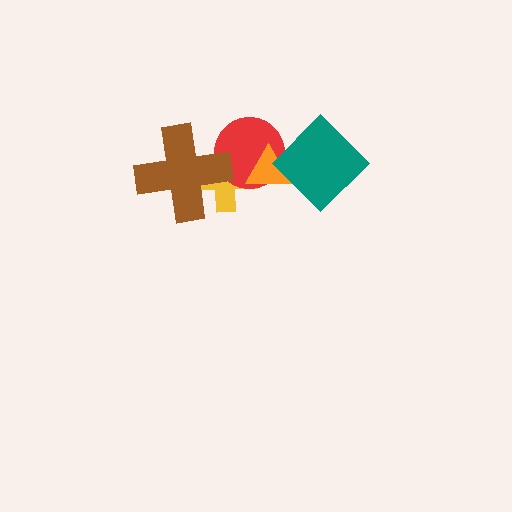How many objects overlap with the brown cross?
2 objects overlap with the brown cross.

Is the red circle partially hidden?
Yes, it is partially covered by another shape.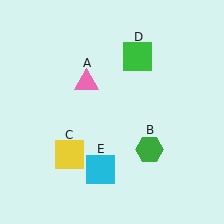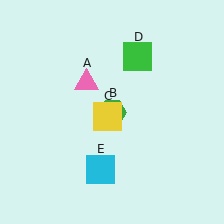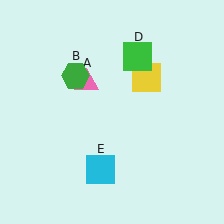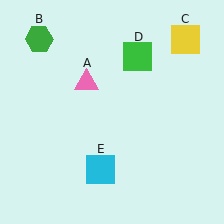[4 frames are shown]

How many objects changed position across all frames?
2 objects changed position: green hexagon (object B), yellow square (object C).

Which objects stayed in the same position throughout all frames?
Pink triangle (object A) and green square (object D) and cyan square (object E) remained stationary.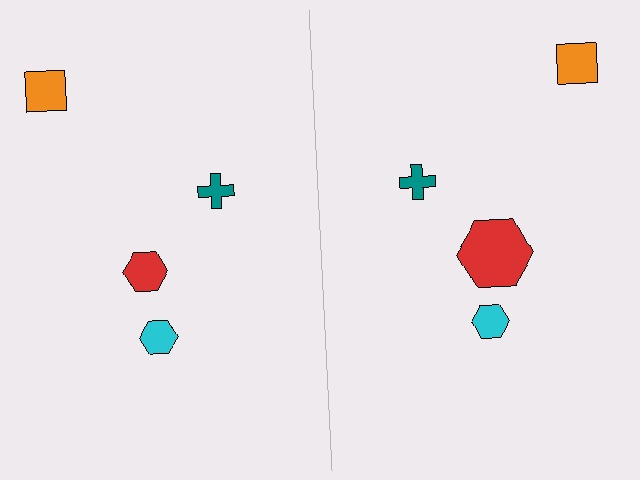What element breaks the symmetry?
The red hexagon on the right side has a different size than its mirror counterpart.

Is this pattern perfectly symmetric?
No, the pattern is not perfectly symmetric. The red hexagon on the right side has a different size than its mirror counterpart.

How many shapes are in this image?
There are 8 shapes in this image.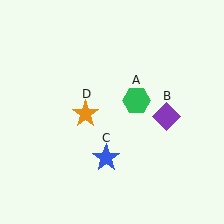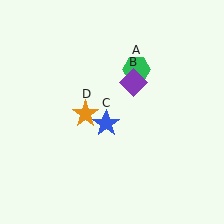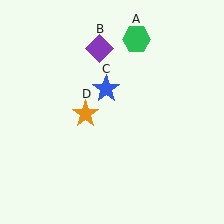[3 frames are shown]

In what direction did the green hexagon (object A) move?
The green hexagon (object A) moved up.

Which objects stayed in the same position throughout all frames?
Orange star (object D) remained stationary.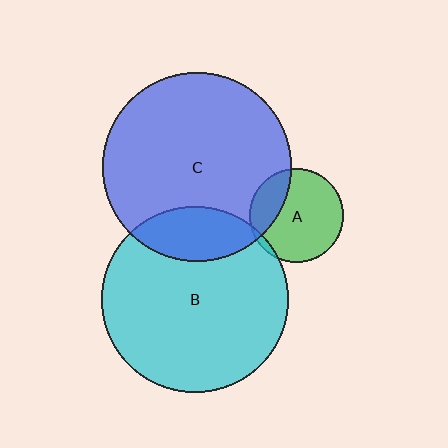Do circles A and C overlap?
Yes.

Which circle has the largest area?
Circle C (blue).